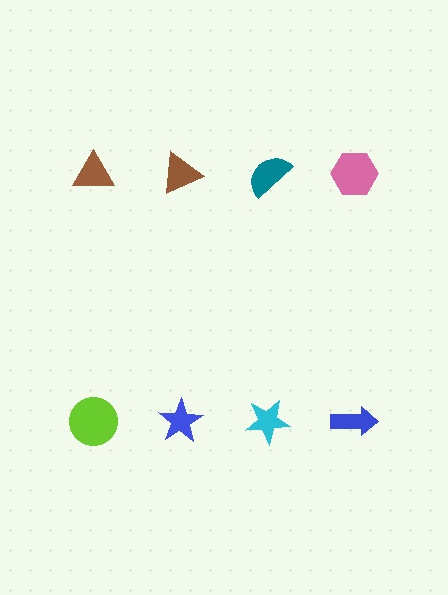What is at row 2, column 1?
A lime circle.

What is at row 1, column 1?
A brown triangle.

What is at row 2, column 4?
A blue arrow.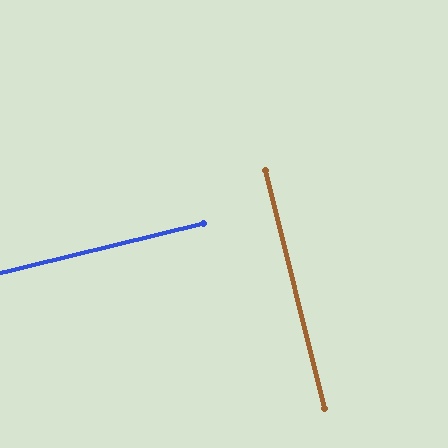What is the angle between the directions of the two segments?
Approximately 90 degrees.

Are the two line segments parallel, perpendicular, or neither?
Perpendicular — they meet at approximately 90°.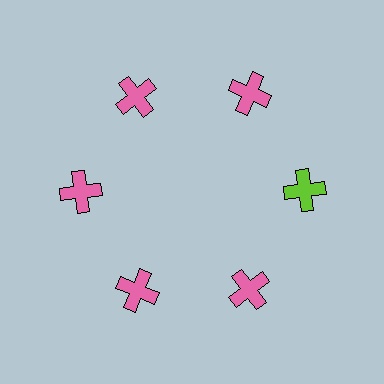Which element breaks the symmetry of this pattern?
The lime cross at roughly the 3 o'clock position breaks the symmetry. All other shapes are pink crosses.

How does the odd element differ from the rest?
It has a different color: lime instead of pink.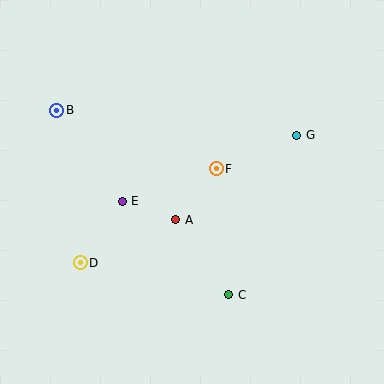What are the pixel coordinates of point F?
Point F is at (216, 169).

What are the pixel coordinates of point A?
Point A is at (175, 220).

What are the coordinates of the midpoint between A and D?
The midpoint between A and D is at (128, 241).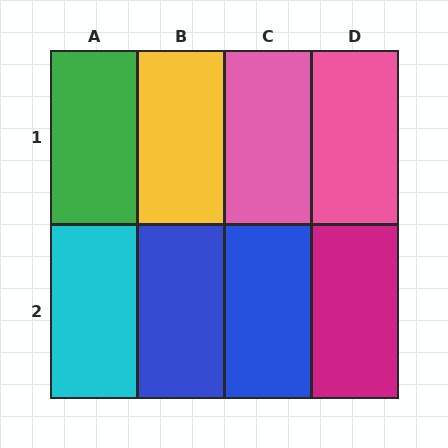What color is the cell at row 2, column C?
Blue.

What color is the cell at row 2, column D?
Magenta.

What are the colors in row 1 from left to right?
Green, yellow, pink, pink.